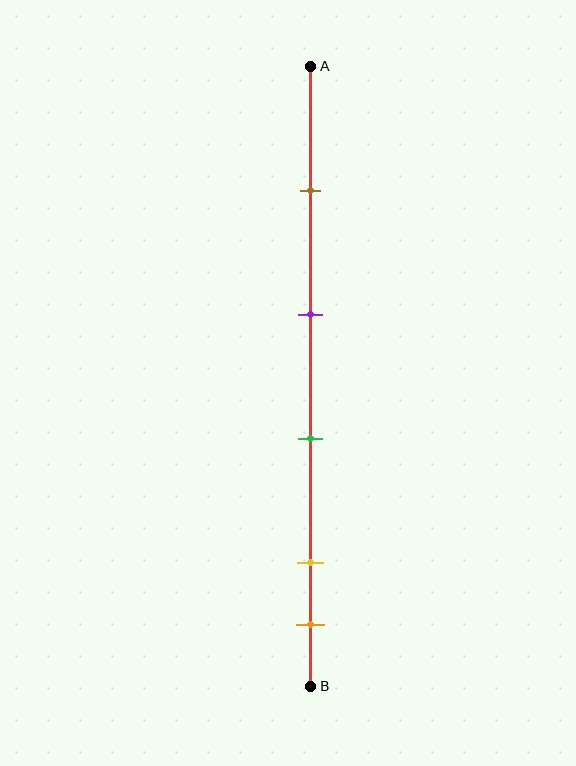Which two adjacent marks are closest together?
The yellow and orange marks are the closest adjacent pair.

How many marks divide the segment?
There are 5 marks dividing the segment.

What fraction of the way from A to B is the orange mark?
The orange mark is approximately 90% (0.9) of the way from A to B.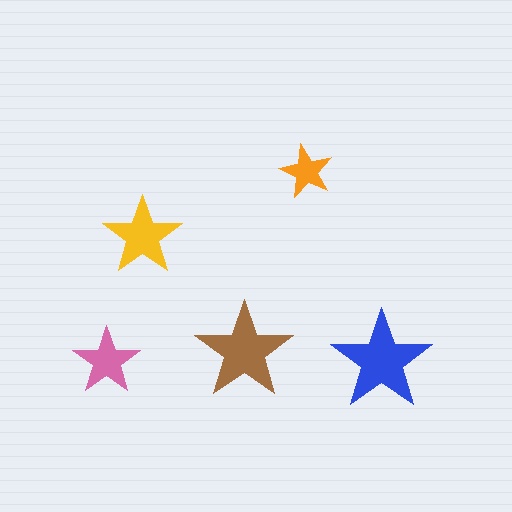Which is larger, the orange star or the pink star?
The pink one.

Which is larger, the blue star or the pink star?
The blue one.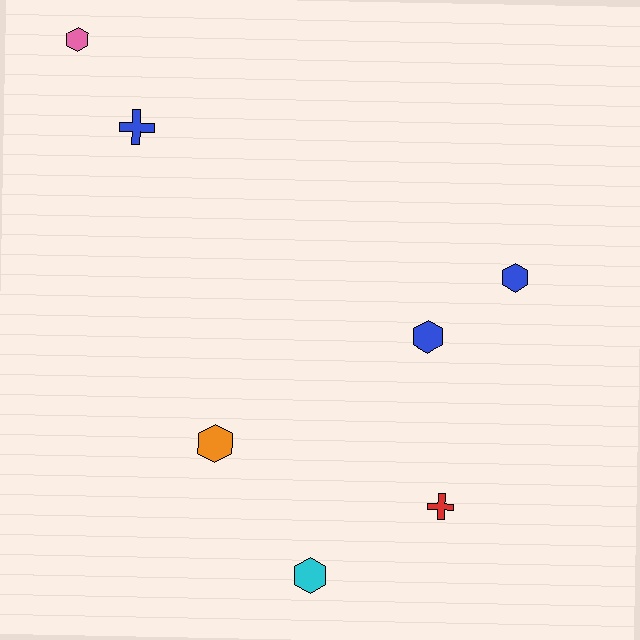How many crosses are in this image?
There are 2 crosses.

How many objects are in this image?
There are 7 objects.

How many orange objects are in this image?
There is 1 orange object.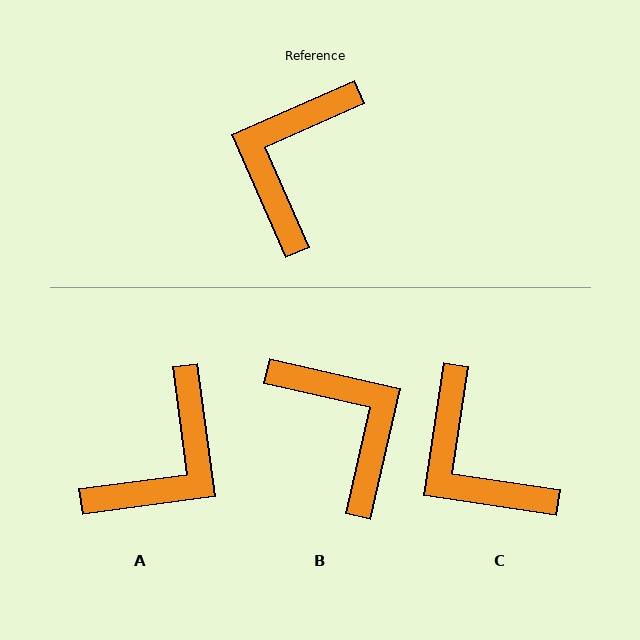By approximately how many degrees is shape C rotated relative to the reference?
Approximately 58 degrees counter-clockwise.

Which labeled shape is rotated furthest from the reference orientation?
A, about 164 degrees away.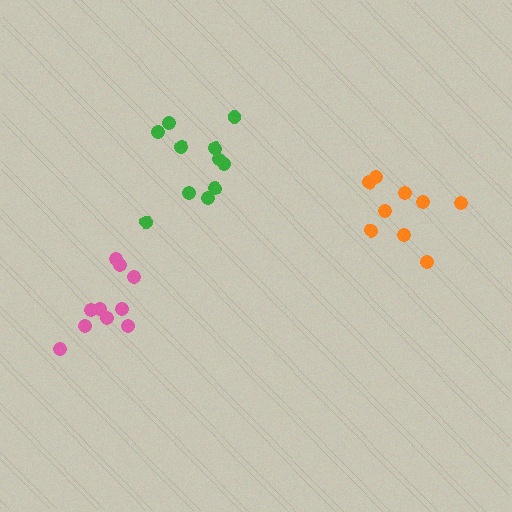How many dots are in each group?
Group 1: 11 dots, Group 2: 9 dots, Group 3: 10 dots (30 total).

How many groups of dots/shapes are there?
There are 3 groups.